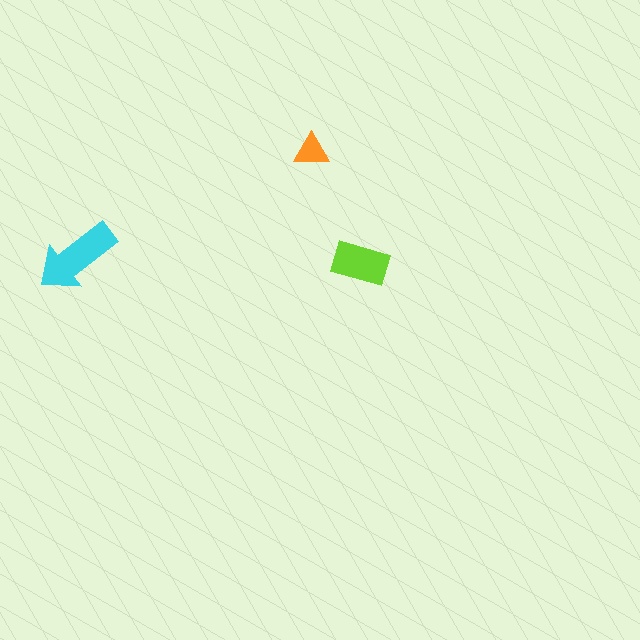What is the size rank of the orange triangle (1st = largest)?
3rd.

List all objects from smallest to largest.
The orange triangle, the lime rectangle, the cyan arrow.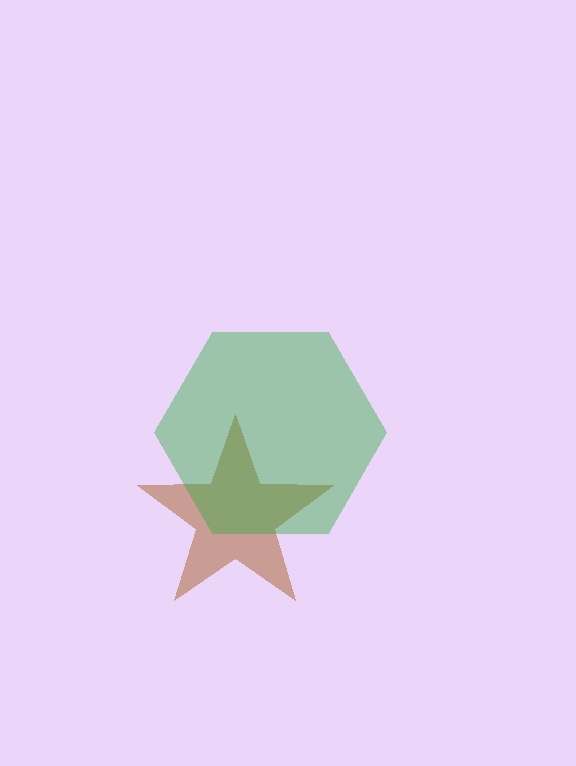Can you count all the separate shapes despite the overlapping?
Yes, there are 2 separate shapes.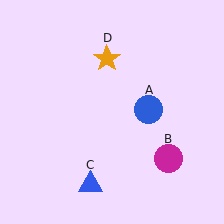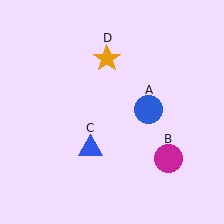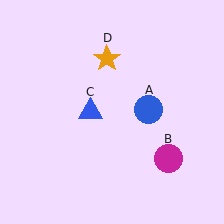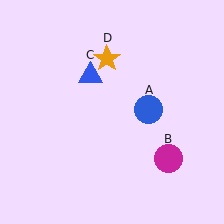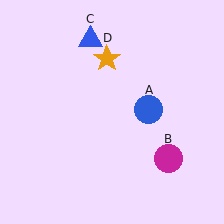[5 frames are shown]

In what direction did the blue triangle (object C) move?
The blue triangle (object C) moved up.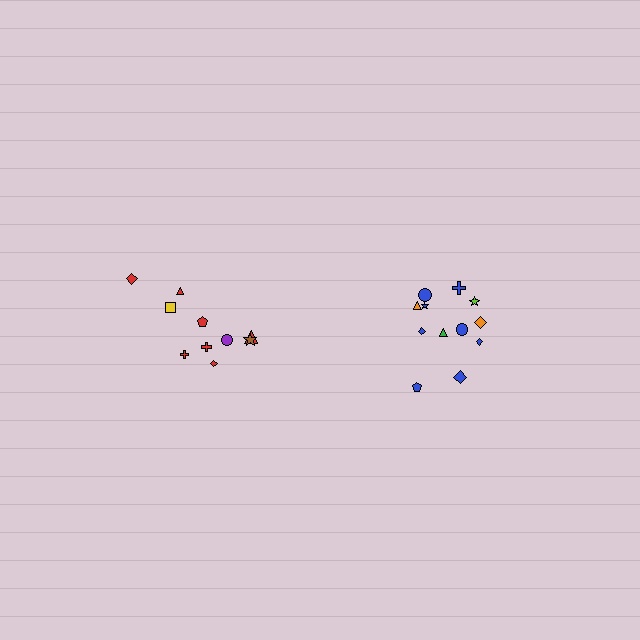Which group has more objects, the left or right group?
The right group.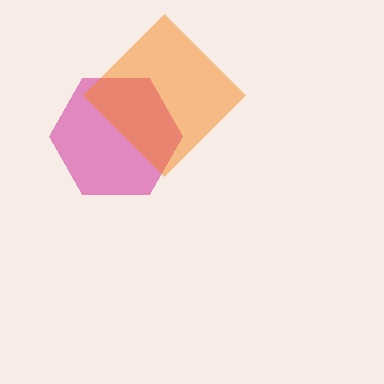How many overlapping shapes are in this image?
There are 2 overlapping shapes in the image.